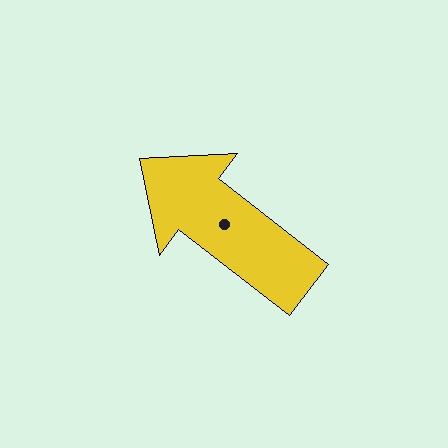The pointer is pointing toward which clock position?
Roughly 10 o'clock.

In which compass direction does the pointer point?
Northwest.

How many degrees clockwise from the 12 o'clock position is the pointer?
Approximately 308 degrees.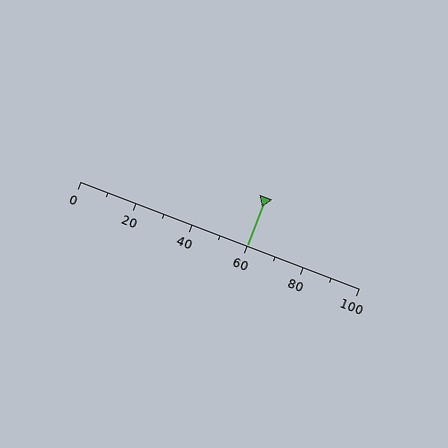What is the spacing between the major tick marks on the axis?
The major ticks are spaced 20 apart.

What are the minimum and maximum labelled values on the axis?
The axis runs from 0 to 100.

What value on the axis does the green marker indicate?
The marker indicates approximately 60.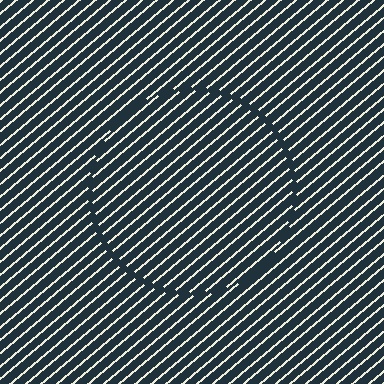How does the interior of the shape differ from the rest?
The interior of the shape contains the same grating, shifted by half a period — the contour is defined by the phase discontinuity where line-ends from the inner and outer gratings abut.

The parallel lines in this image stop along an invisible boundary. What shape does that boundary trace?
An illusory circle. The interior of the shape contains the same grating, shifted by half a period — the contour is defined by the phase discontinuity where line-ends from the inner and outer gratings abut.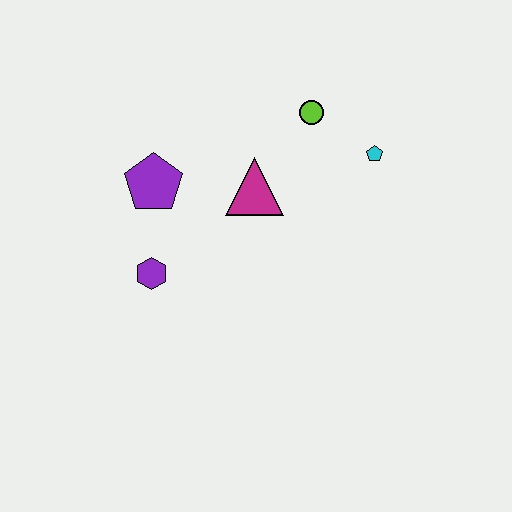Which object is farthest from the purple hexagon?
The cyan pentagon is farthest from the purple hexagon.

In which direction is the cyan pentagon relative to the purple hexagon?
The cyan pentagon is to the right of the purple hexagon.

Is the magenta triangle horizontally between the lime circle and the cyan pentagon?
No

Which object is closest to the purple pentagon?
The purple hexagon is closest to the purple pentagon.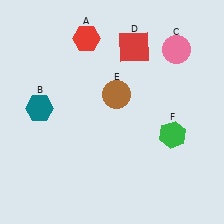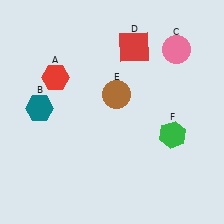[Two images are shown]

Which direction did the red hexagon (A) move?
The red hexagon (A) moved down.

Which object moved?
The red hexagon (A) moved down.